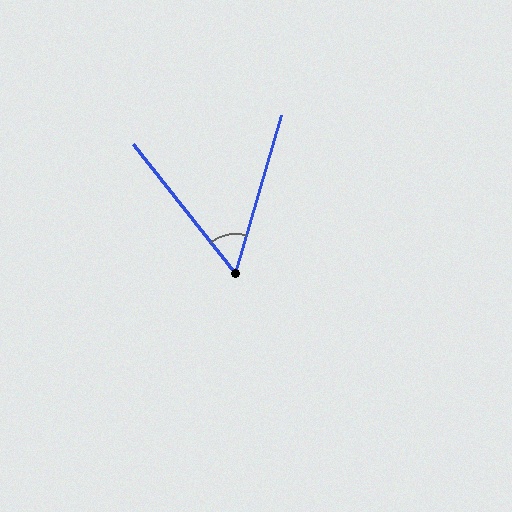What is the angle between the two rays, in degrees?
Approximately 54 degrees.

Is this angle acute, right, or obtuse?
It is acute.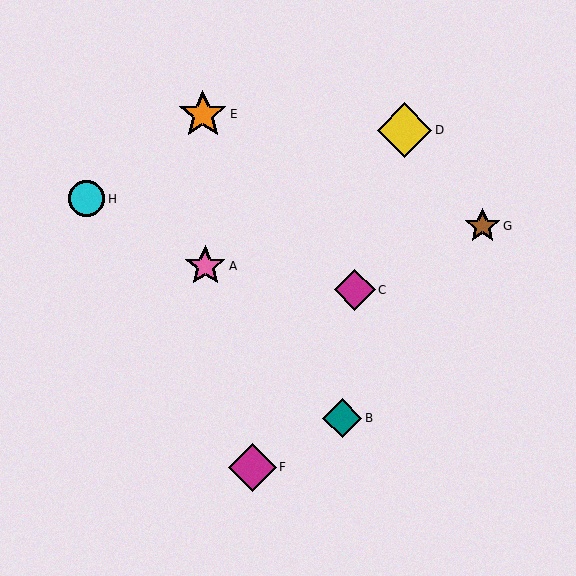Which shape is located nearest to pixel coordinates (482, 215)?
The brown star (labeled G) at (482, 226) is nearest to that location.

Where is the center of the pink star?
The center of the pink star is at (205, 266).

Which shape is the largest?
The yellow diamond (labeled D) is the largest.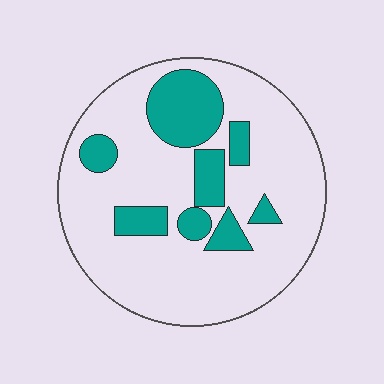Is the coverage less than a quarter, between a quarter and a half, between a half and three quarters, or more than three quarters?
Less than a quarter.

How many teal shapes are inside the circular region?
8.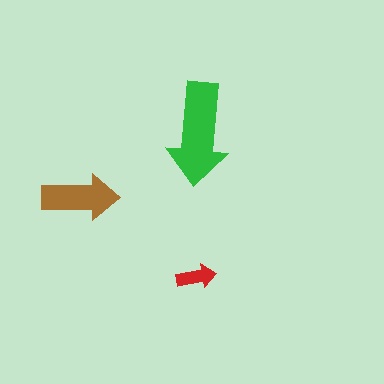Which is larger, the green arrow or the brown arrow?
The green one.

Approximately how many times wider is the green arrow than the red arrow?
About 2.5 times wider.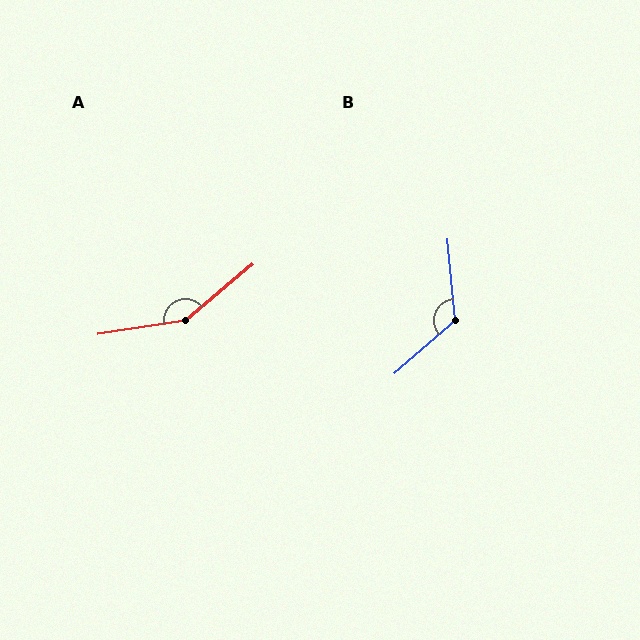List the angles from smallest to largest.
B (126°), A (149°).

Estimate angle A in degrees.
Approximately 149 degrees.